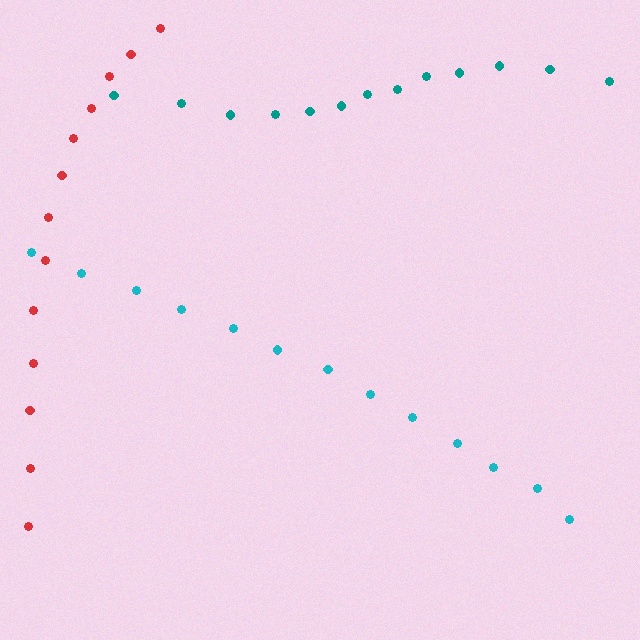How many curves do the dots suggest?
There are 3 distinct paths.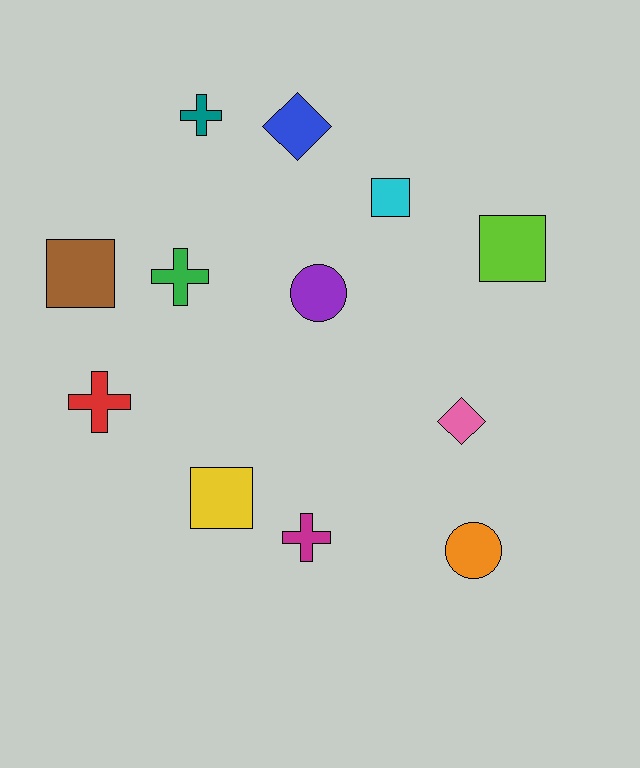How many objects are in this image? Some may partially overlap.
There are 12 objects.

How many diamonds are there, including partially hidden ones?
There are 2 diamonds.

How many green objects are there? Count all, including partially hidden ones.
There is 1 green object.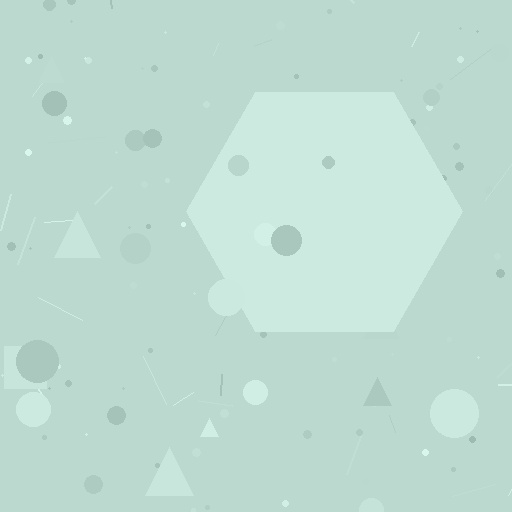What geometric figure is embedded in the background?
A hexagon is embedded in the background.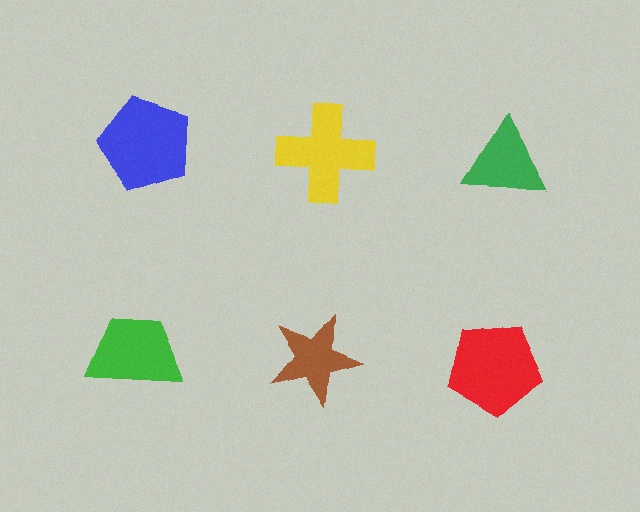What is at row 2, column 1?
A green trapezoid.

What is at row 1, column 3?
A green triangle.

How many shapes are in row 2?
3 shapes.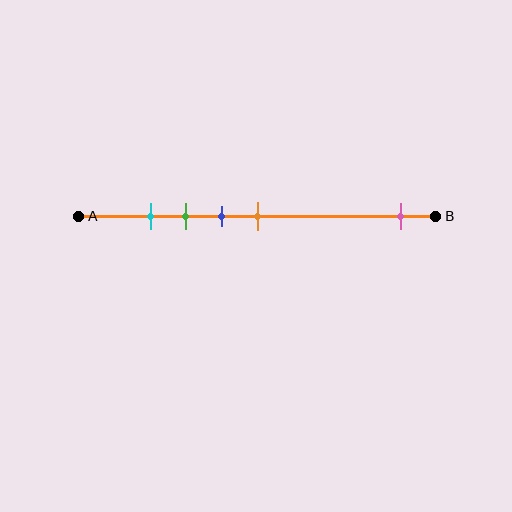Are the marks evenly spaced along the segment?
No, the marks are not evenly spaced.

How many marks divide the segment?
There are 5 marks dividing the segment.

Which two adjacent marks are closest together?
The cyan and green marks are the closest adjacent pair.